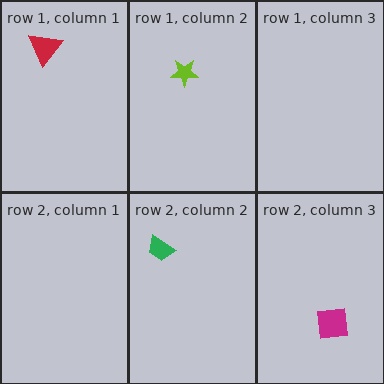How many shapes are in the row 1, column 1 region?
1.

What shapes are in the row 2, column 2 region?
The green trapezoid.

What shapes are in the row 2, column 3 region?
The magenta square.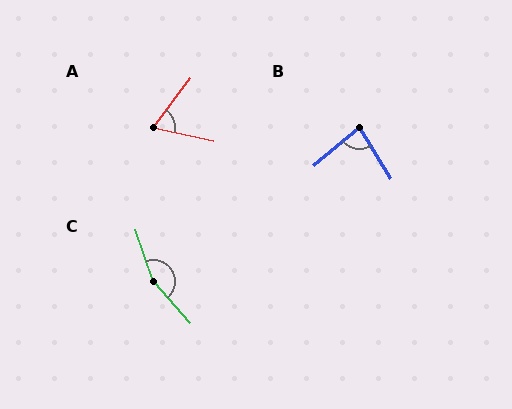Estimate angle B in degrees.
Approximately 82 degrees.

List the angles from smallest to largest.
A (65°), B (82°), C (157°).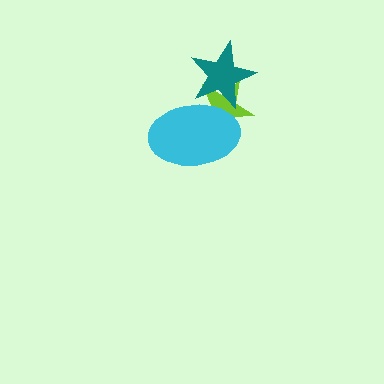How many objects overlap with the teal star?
2 objects overlap with the teal star.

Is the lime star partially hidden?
Yes, it is partially covered by another shape.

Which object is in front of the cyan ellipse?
The teal star is in front of the cyan ellipse.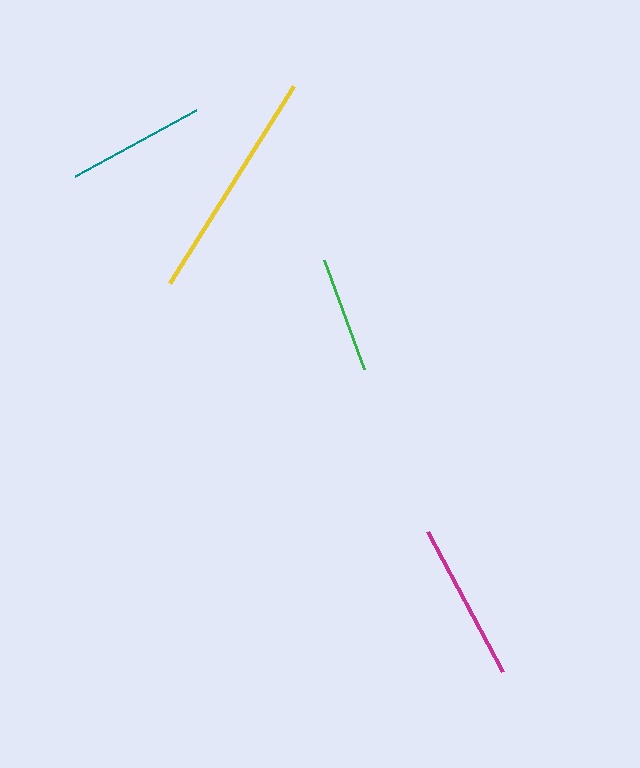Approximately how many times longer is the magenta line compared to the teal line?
The magenta line is approximately 1.2 times the length of the teal line.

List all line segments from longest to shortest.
From longest to shortest: yellow, magenta, teal, green.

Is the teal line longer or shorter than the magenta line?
The magenta line is longer than the teal line.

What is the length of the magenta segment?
The magenta segment is approximately 158 pixels long.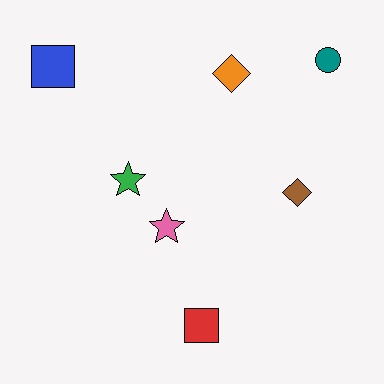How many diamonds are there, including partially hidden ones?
There are 2 diamonds.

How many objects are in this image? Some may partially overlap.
There are 7 objects.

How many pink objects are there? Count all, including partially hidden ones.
There is 1 pink object.